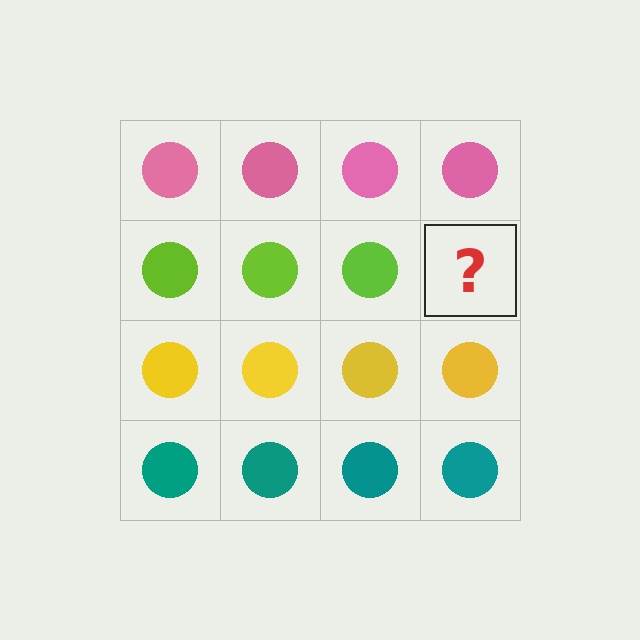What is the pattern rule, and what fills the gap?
The rule is that each row has a consistent color. The gap should be filled with a lime circle.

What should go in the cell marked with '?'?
The missing cell should contain a lime circle.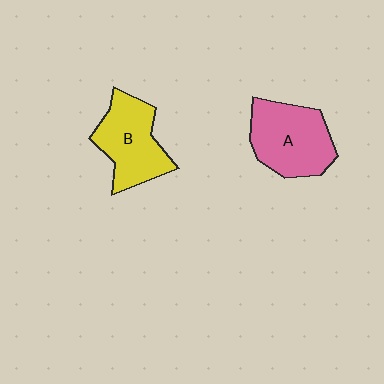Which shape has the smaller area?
Shape B (yellow).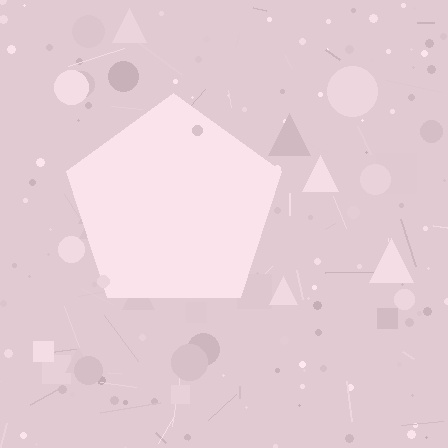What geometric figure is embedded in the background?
A pentagon is embedded in the background.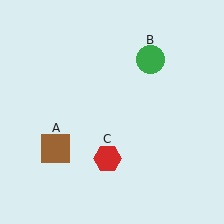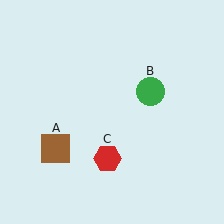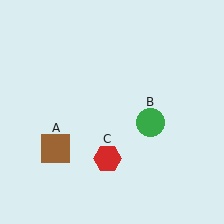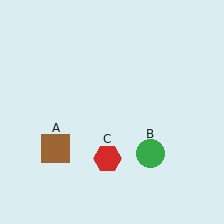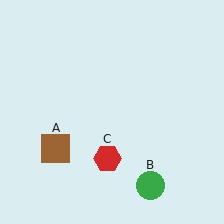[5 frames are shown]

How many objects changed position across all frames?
1 object changed position: green circle (object B).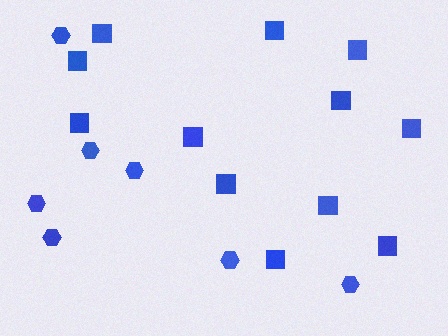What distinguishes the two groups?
There are 2 groups: one group of squares (12) and one group of hexagons (7).